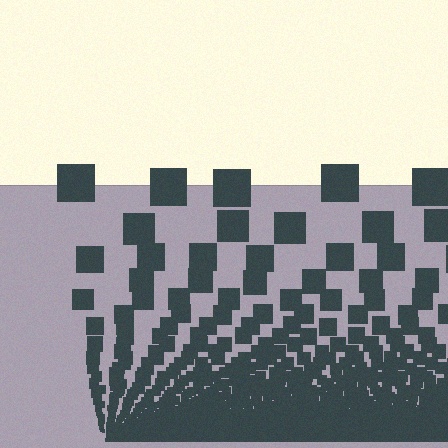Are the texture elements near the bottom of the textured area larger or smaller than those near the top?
Smaller. The gradient is inverted — elements near the bottom are smaller and denser.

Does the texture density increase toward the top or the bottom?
Density increases toward the bottom.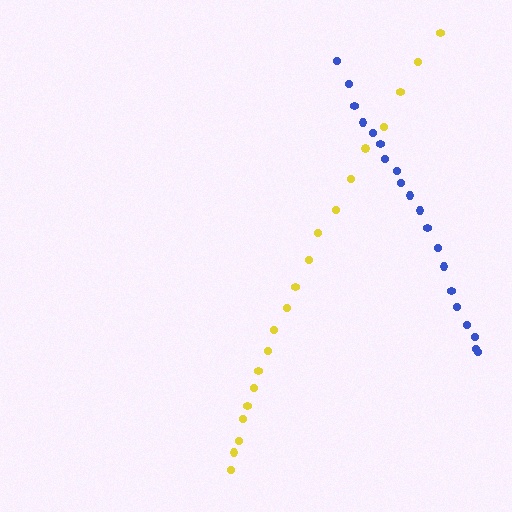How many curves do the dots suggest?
There are 2 distinct paths.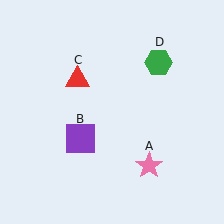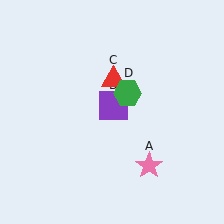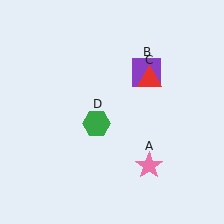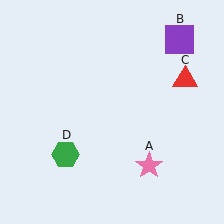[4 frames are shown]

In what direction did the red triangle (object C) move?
The red triangle (object C) moved right.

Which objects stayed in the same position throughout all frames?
Pink star (object A) remained stationary.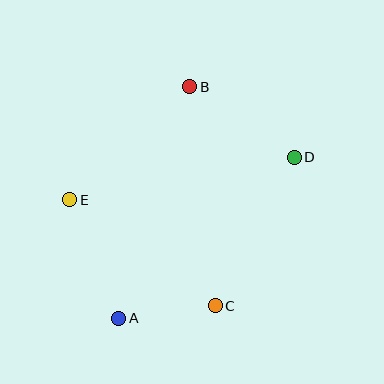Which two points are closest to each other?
Points A and C are closest to each other.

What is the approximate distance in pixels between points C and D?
The distance between C and D is approximately 168 pixels.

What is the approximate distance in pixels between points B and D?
The distance between B and D is approximately 126 pixels.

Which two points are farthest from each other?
Points A and B are farthest from each other.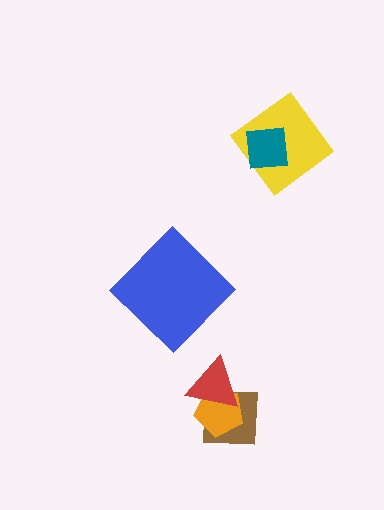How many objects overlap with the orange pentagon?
2 objects overlap with the orange pentagon.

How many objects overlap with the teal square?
1 object overlaps with the teal square.